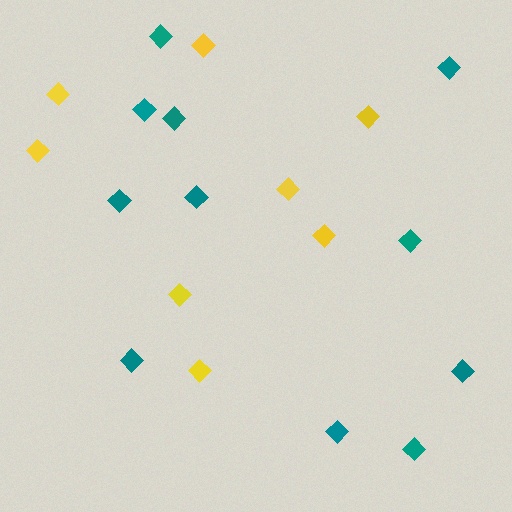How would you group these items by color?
There are 2 groups: one group of yellow diamonds (8) and one group of teal diamonds (11).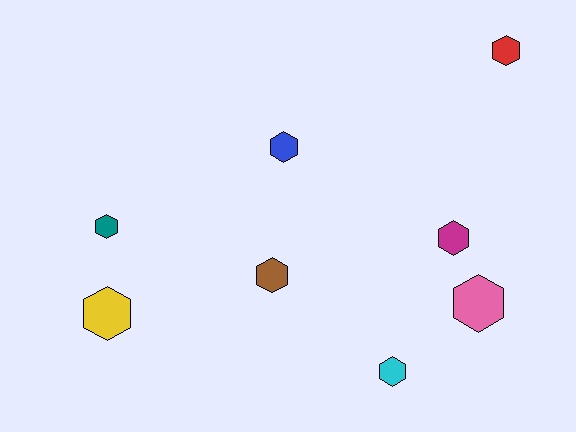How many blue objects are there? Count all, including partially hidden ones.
There is 1 blue object.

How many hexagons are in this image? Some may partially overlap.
There are 8 hexagons.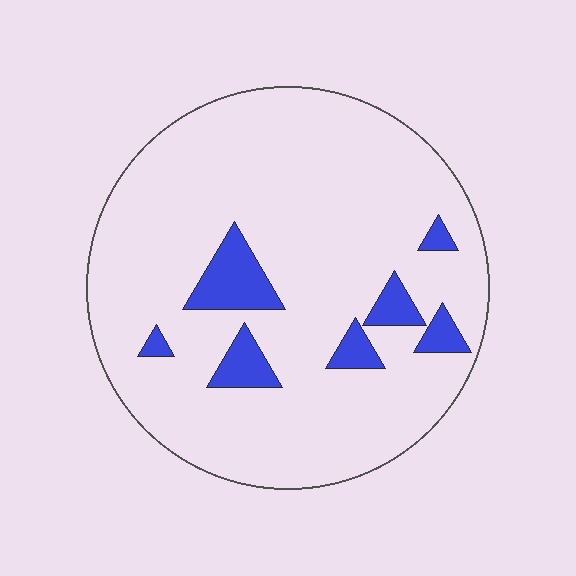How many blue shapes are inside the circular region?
7.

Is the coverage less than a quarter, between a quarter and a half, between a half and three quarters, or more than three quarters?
Less than a quarter.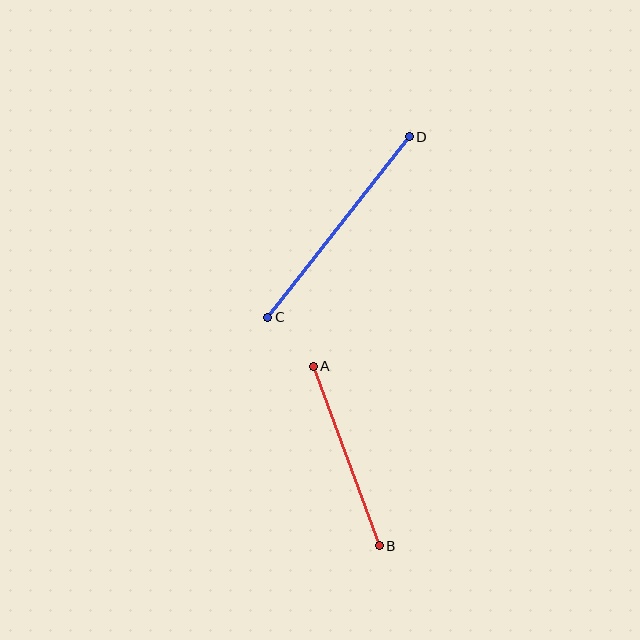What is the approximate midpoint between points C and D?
The midpoint is at approximately (339, 227) pixels.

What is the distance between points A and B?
The distance is approximately 191 pixels.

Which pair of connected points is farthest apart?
Points C and D are farthest apart.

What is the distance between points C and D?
The distance is approximately 229 pixels.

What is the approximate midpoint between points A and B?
The midpoint is at approximately (346, 456) pixels.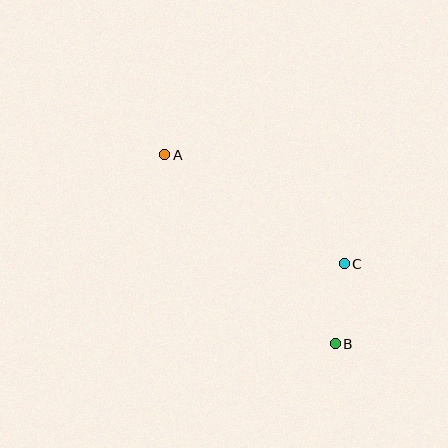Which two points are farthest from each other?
Points A and B are farthest from each other.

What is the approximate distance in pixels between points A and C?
The distance between A and C is approximately 210 pixels.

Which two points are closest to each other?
Points B and C are closest to each other.